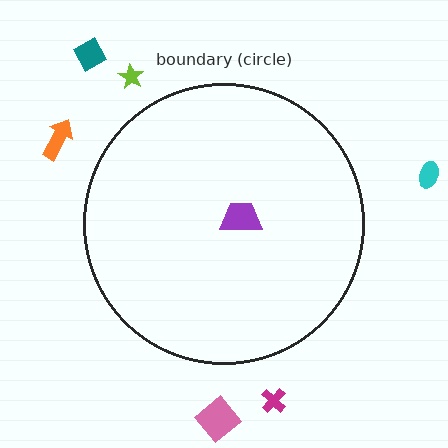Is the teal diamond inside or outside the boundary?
Outside.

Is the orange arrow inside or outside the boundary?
Outside.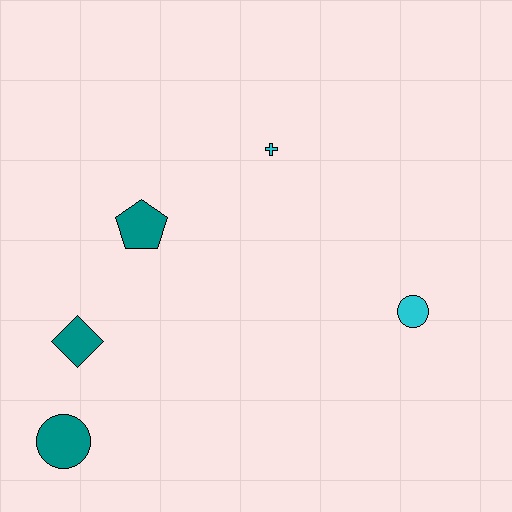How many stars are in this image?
There are no stars.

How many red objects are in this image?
There are no red objects.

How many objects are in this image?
There are 5 objects.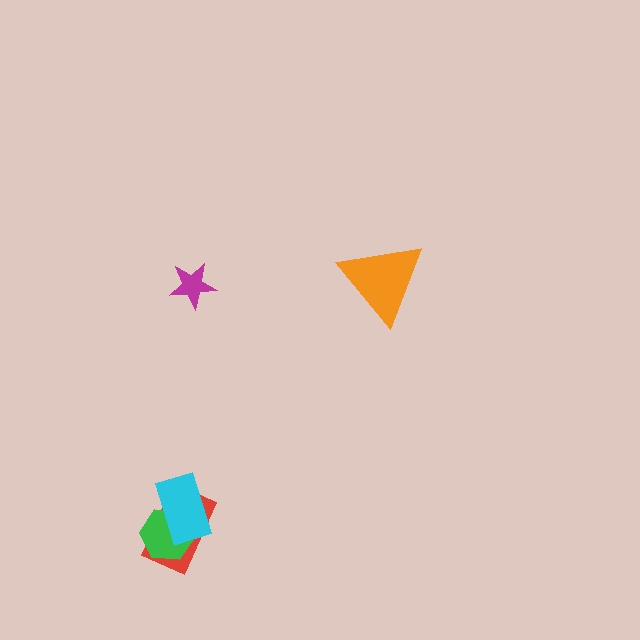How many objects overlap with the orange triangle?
0 objects overlap with the orange triangle.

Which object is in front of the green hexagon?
The cyan rectangle is in front of the green hexagon.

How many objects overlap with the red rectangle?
2 objects overlap with the red rectangle.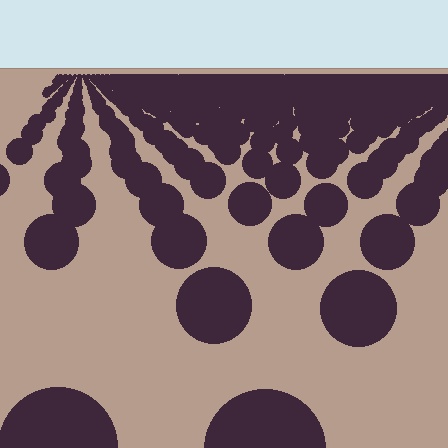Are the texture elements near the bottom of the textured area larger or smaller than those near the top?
Larger. Near the bottom, elements are closer to the viewer and appear at a bigger on-screen size.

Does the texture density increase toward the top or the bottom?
Density increases toward the top.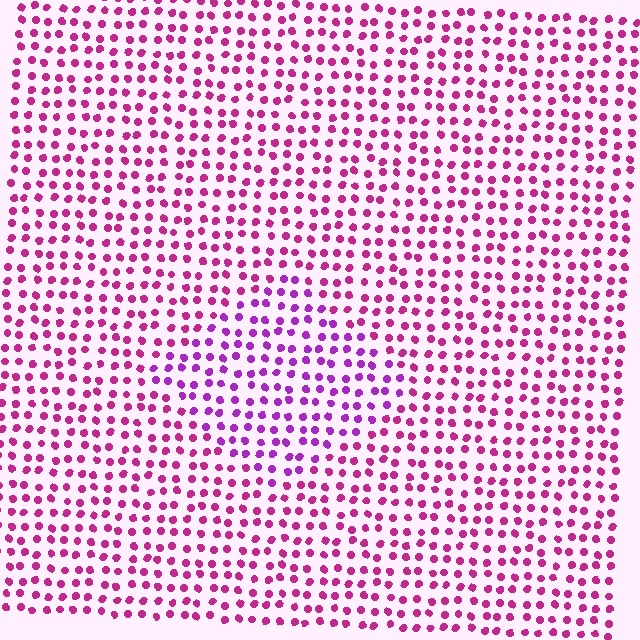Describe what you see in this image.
The image is filled with small magenta elements in a uniform arrangement. A diamond-shaped region is visible where the elements are tinted to a slightly different hue, forming a subtle color boundary.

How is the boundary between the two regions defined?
The boundary is defined purely by a slight shift in hue (about 30 degrees). Spacing, size, and orientation are identical on both sides.